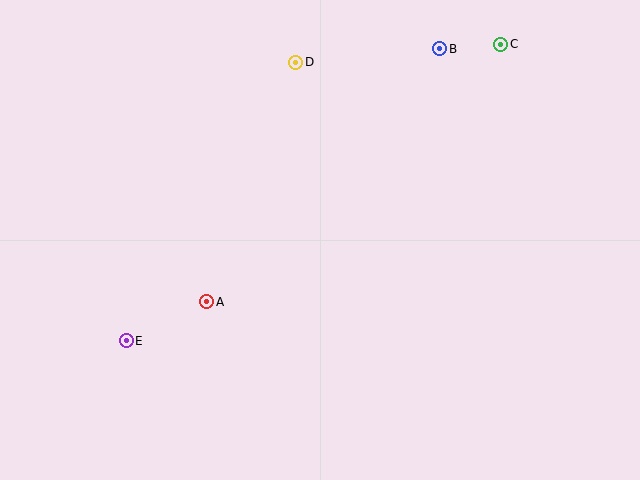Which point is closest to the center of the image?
Point A at (207, 302) is closest to the center.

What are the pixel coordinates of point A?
Point A is at (207, 302).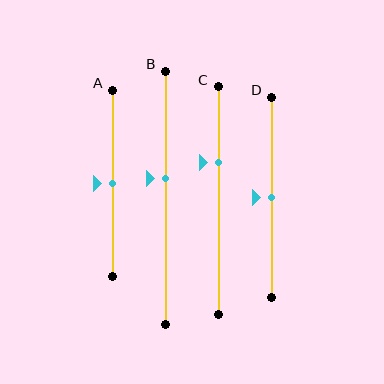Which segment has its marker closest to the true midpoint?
Segment A has its marker closest to the true midpoint.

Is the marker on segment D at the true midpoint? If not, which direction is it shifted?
Yes, the marker on segment D is at the true midpoint.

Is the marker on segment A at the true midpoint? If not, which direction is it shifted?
Yes, the marker on segment A is at the true midpoint.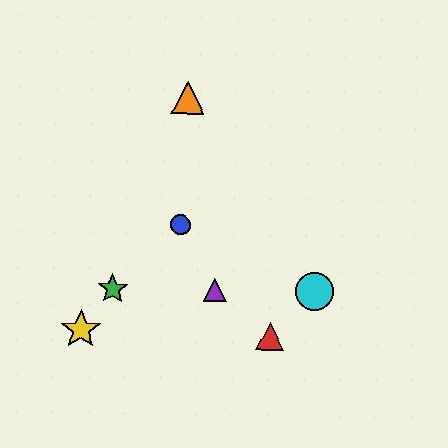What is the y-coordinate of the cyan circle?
The cyan circle is at y≈291.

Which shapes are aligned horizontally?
The green star, the purple triangle, the cyan circle are aligned horizontally.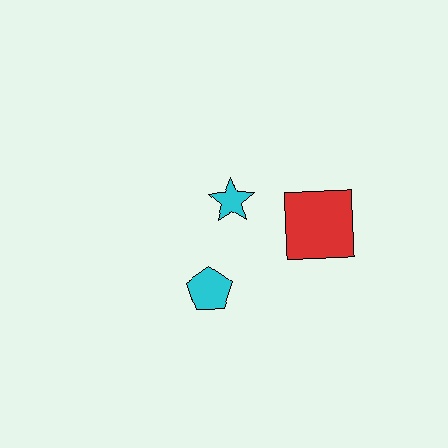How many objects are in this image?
There are 3 objects.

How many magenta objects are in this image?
There are no magenta objects.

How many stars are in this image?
There is 1 star.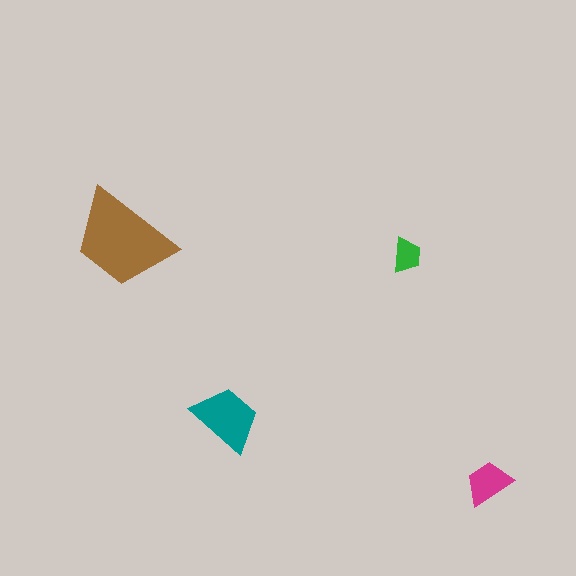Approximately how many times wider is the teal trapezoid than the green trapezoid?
About 2 times wider.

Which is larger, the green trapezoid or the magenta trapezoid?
The magenta one.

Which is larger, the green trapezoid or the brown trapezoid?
The brown one.